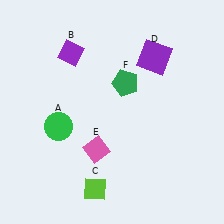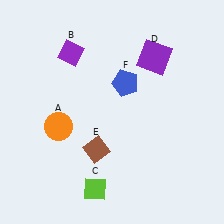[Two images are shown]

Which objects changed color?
A changed from green to orange. E changed from pink to brown. F changed from green to blue.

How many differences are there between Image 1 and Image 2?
There are 3 differences between the two images.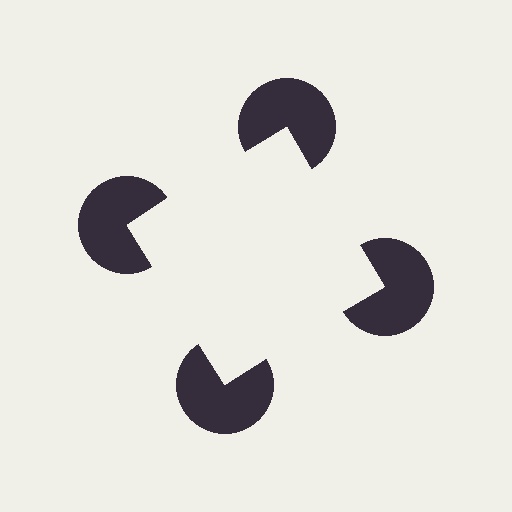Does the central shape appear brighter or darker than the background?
It typically appears slightly brighter than the background, even though no actual brightness change is drawn.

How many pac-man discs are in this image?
There are 4 — one at each vertex of the illusory square.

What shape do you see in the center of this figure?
An illusory square — its edges are inferred from the aligned wedge cuts in the pac-man discs, not physically drawn.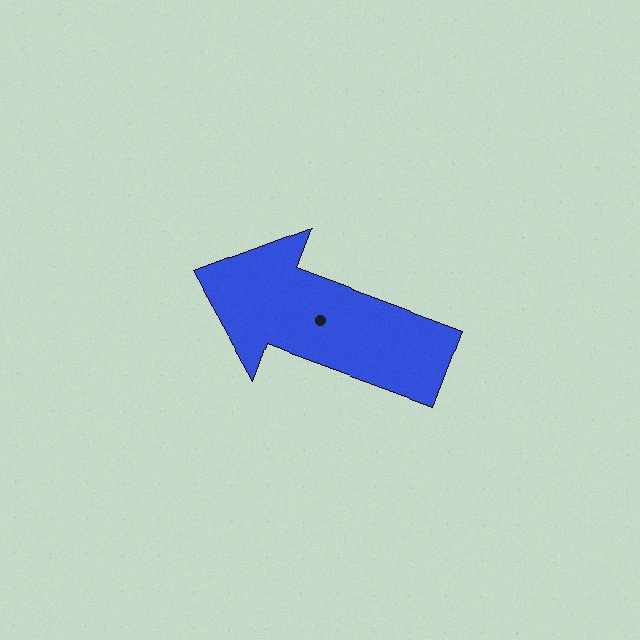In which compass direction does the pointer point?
West.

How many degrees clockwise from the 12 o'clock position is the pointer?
Approximately 290 degrees.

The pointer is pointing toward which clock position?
Roughly 10 o'clock.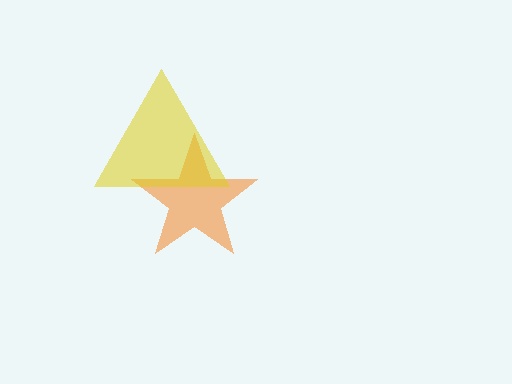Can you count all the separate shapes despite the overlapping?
Yes, there are 2 separate shapes.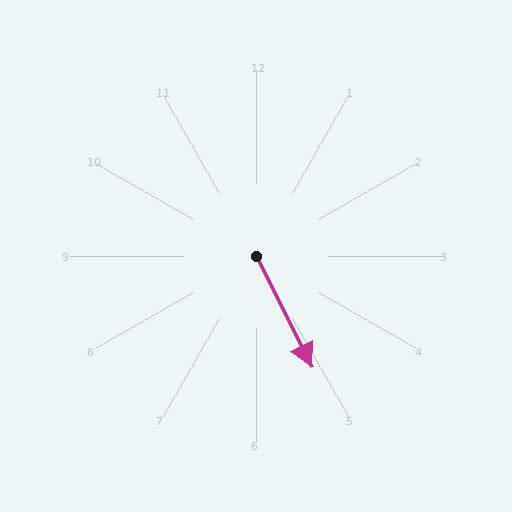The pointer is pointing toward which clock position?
Roughly 5 o'clock.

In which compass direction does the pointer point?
Southeast.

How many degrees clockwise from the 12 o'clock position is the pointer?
Approximately 153 degrees.